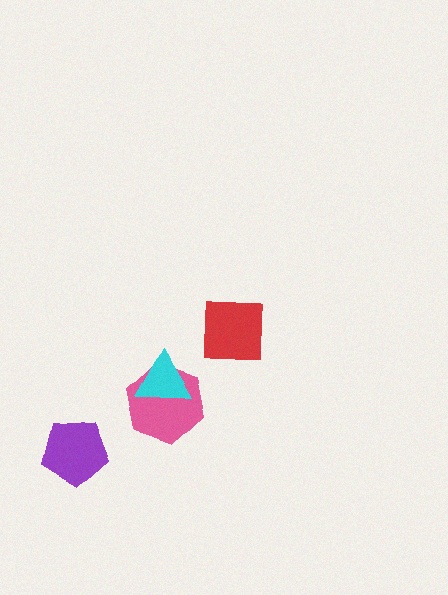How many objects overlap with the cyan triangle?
1 object overlaps with the cyan triangle.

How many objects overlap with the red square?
0 objects overlap with the red square.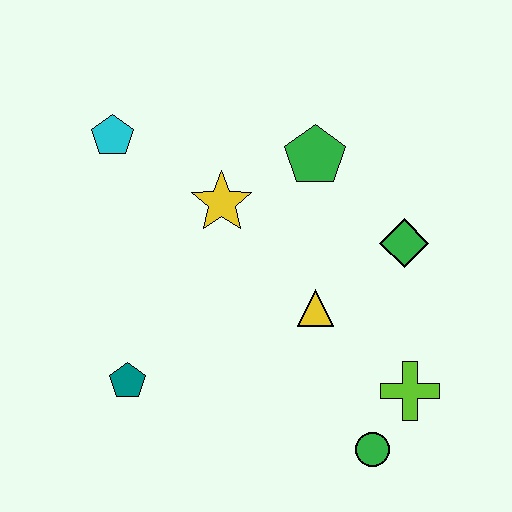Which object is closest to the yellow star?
The green pentagon is closest to the yellow star.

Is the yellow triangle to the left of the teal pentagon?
No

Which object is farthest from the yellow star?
The green circle is farthest from the yellow star.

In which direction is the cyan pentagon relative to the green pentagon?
The cyan pentagon is to the left of the green pentagon.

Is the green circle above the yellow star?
No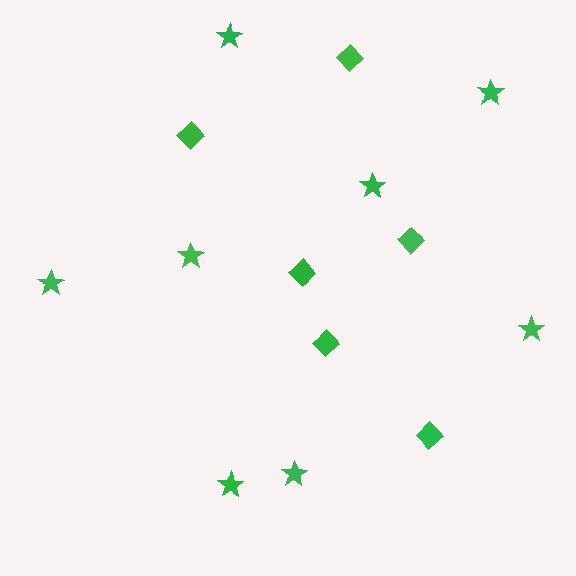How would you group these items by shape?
There are 2 groups: one group of stars (8) and one group of diamonds (6).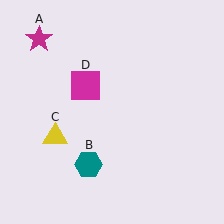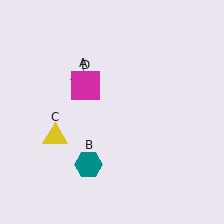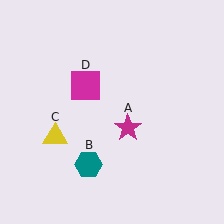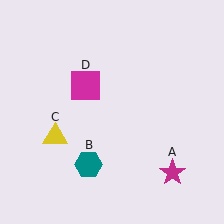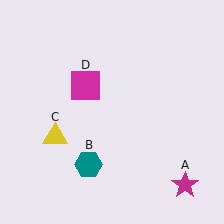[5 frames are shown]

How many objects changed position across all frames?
1 object changed position: magenta star (object A).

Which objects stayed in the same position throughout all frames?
Teal hexagon (object B) and yellow triangle (object C) and magenta square (object D) remained stationary.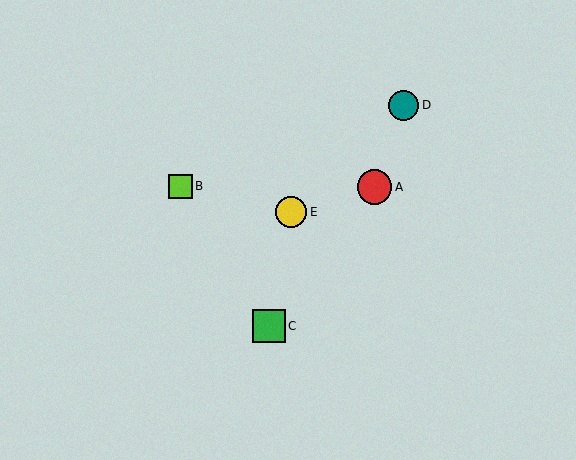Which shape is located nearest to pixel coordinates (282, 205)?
The yellow circle (labeled E) at (291, 212) is nearest to that location.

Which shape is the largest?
The red circle (labeled A) is the largest.